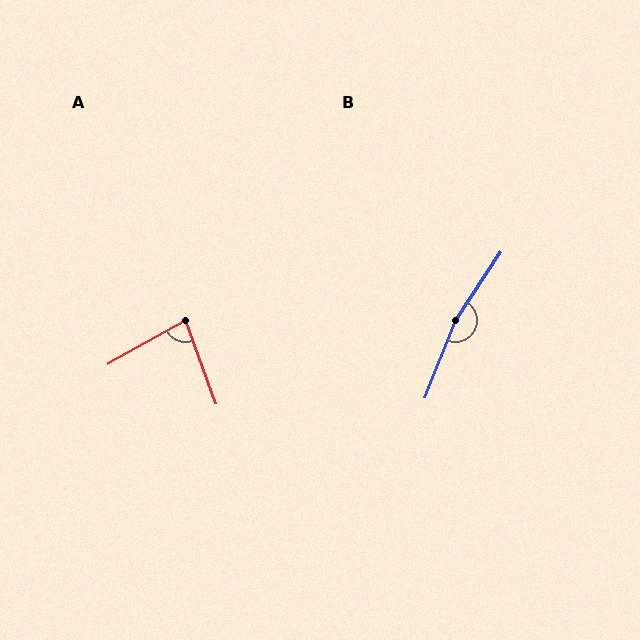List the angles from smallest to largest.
A (81°), B (168°).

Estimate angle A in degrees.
Approximately 81 degrees.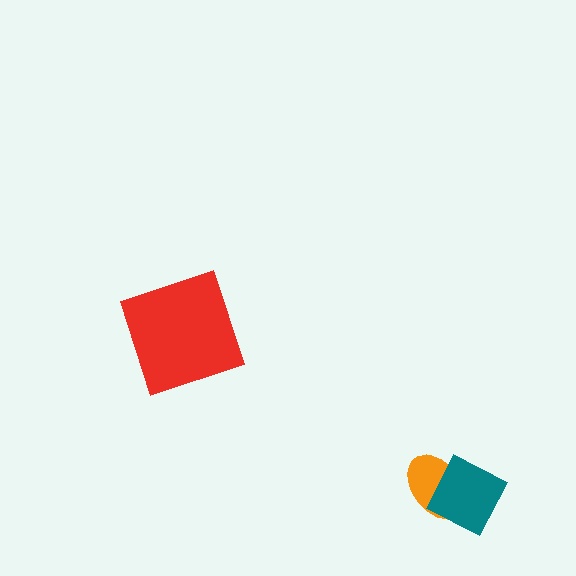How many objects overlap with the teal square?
1 object overlaps with the teal square.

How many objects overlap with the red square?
0 objects overlap with the red square.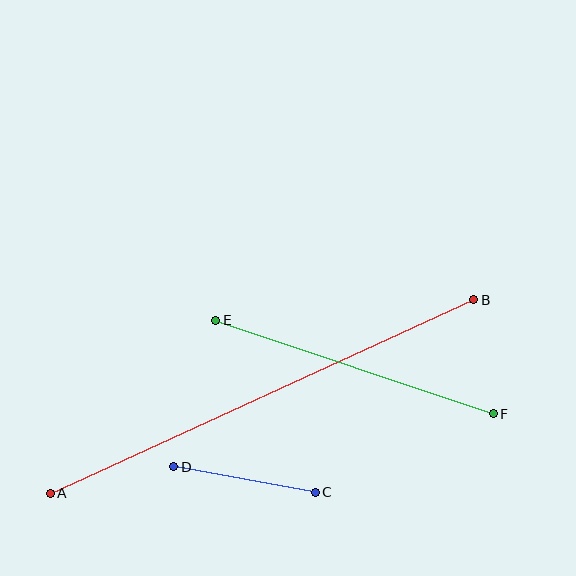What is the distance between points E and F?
The distance is approximately 293 pixels.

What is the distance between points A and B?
The distance is approximately 465 pixels.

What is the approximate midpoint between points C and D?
The midpoint is at approximately (244, 480) pixels.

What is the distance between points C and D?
The distance is approximately 144 pixels.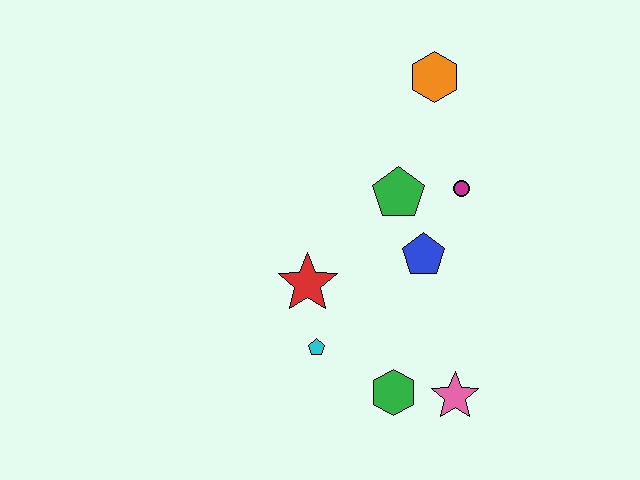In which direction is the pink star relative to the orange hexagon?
The pink star is below the orange hexagon.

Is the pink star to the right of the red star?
Yes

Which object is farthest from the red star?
The orange hexagon is farthest from the red star.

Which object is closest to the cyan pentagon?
The red star is closest to the cyan pentagon.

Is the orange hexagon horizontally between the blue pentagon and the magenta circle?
Yes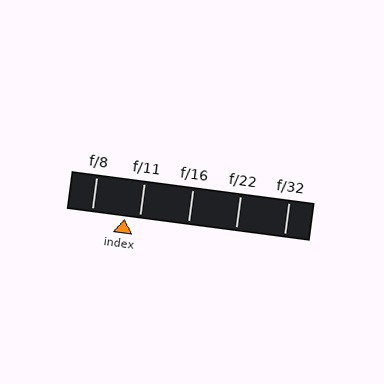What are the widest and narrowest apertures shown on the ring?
The widest aperture shown is f/8 and the narrowest is f/32.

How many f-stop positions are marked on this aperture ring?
There are 5 f-stop positions marked.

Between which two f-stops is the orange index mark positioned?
The index mark is between f/8 and f/11.